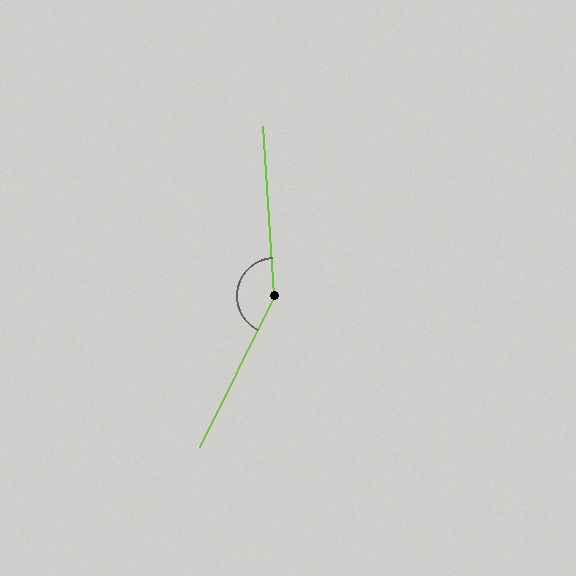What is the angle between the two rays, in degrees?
Approximately 150 degrees.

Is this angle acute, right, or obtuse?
It is obtuse.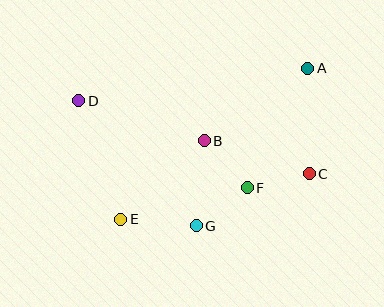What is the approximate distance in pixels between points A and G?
The distance between A and G is approximately 193 pixels.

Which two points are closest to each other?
Points C and F are closest to each other.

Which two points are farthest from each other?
Points C and D are farthest from each other.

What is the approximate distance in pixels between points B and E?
The distance between B and E is approximately 115 pixels.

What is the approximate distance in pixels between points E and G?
The distance between E and G is approximately 76 pixels.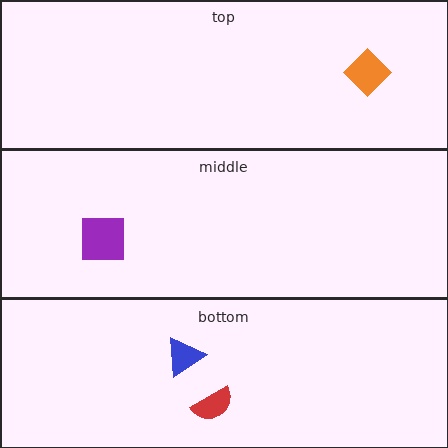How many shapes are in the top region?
1.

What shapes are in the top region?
The orange diamond.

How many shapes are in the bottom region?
2.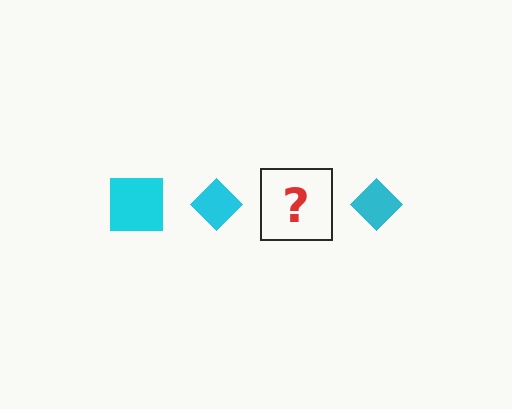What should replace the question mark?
The question mark should be replaced with a cyan square.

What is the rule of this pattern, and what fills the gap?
The rule is that the pattern cycles through square, diamond shapes in cyan. The gap should be filled with a cyan square.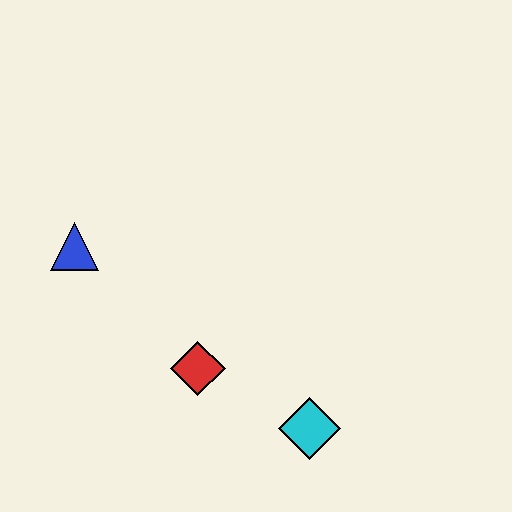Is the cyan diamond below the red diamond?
Yes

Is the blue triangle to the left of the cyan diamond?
Yes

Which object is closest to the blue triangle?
The red diamond is closest to the blue triangle.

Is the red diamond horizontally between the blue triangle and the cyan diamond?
Yes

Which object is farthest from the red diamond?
The blue triangle is farthest from the red diamond.